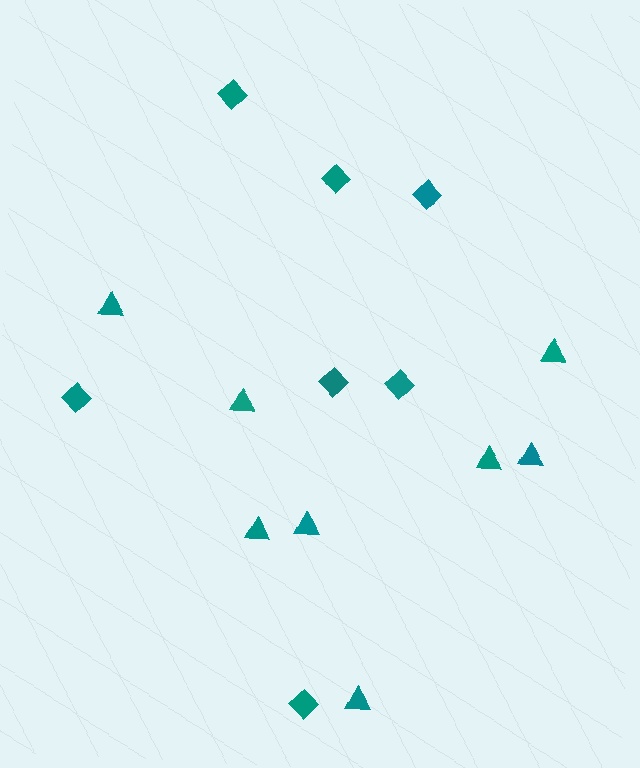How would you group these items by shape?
There are 2 groups: one group of triangles (8) and one group of diamonds (7).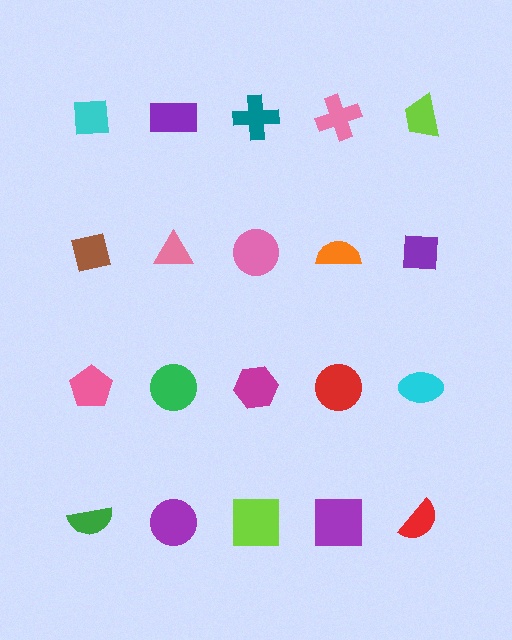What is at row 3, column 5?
A cyan ellipse.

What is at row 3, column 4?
A red circle.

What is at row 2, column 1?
A brown square.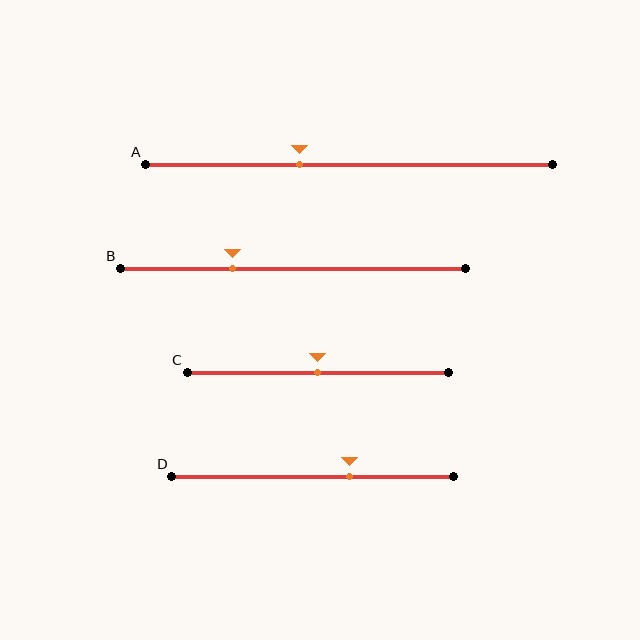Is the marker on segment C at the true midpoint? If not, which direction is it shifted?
Yes, the marker on segment C is at the true midpoint.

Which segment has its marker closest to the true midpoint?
Segment C has its marker closest to the true midpoint.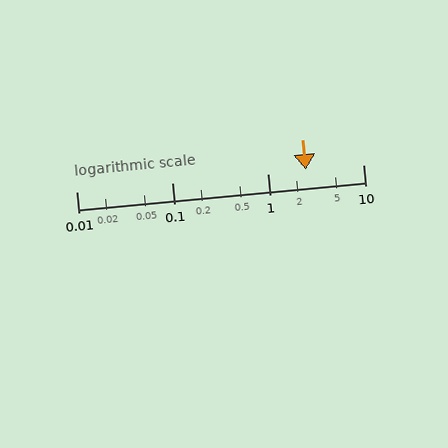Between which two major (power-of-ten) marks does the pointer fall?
The pointer is between 1 and 10.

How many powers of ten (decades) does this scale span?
The scale spans 3 decades, from 0.01 to 10.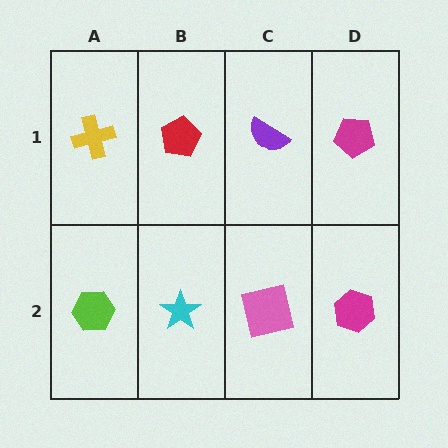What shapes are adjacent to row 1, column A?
A lime hexagon (row 2, column A), a red pentagon (row 1, column B).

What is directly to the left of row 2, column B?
A lime hexagon.